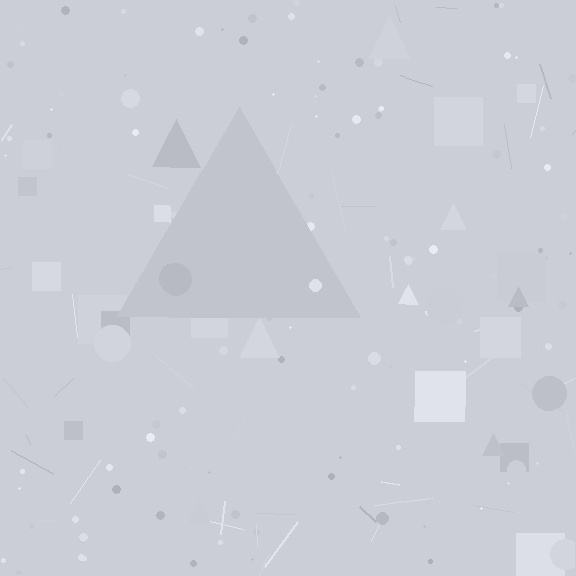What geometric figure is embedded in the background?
A triangle is embedded in the background.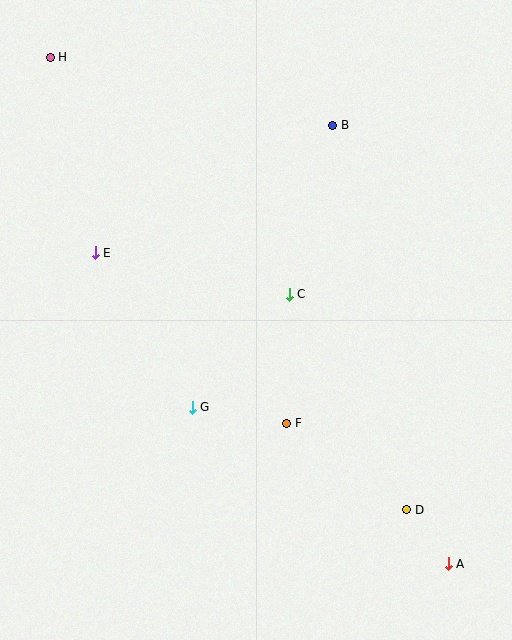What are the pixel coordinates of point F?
Point F is at (287, 423).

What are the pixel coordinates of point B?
Point B is at (333, 125).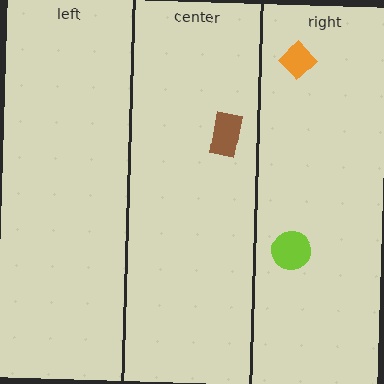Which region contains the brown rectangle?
The center region.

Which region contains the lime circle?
The right region.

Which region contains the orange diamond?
The right region.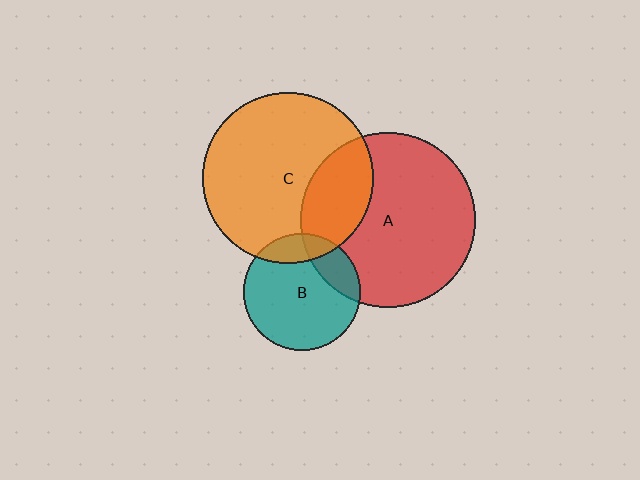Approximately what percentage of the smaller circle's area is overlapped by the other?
Approximately 20%.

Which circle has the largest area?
Circle A (red).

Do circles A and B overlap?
Yes.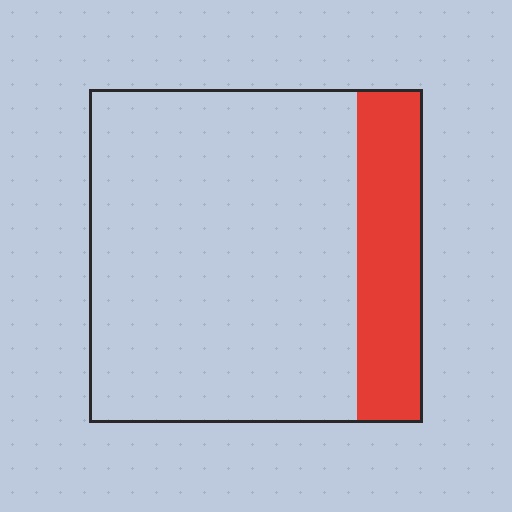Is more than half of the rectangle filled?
No.